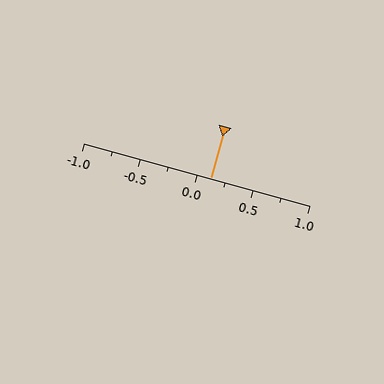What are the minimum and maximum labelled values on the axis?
The axis runs from -1.0 to 1.0.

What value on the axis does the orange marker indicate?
The marker indicates approximately 0.12.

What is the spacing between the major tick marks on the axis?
The major ticks are spaced 0.5 apart.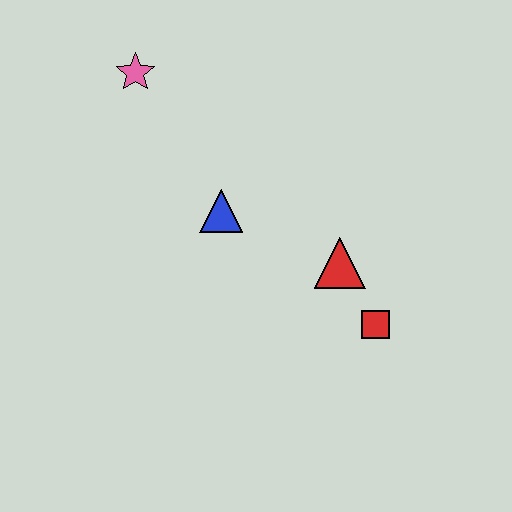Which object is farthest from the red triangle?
The pink star is farthest from the red triangle.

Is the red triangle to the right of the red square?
No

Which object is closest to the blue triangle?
The red triangle is closest to the blue triangle.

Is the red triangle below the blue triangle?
Yes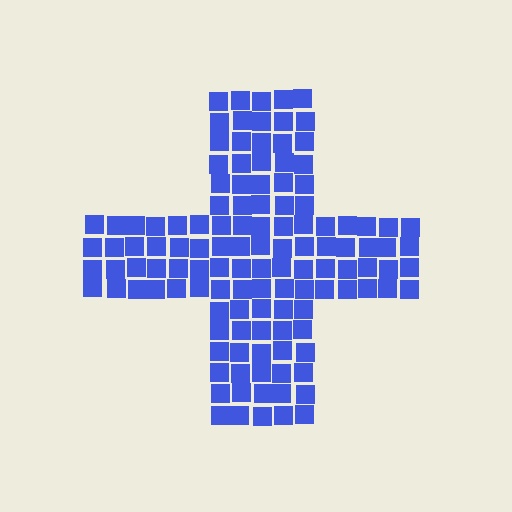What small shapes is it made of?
It is made of small squares.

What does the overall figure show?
The overall figure shows a cross.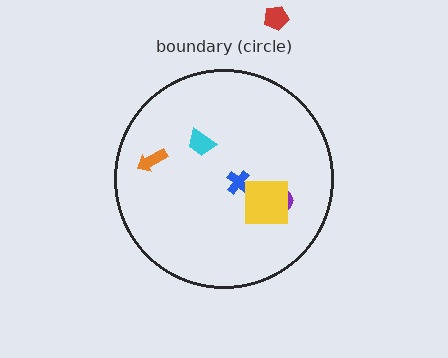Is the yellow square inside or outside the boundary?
Inside.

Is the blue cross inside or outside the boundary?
Inside.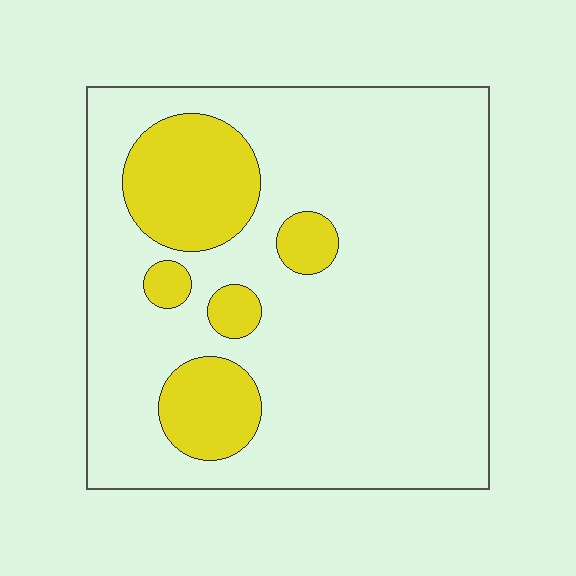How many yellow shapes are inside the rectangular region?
5.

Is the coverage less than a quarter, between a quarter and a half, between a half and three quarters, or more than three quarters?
Less than a quarter.